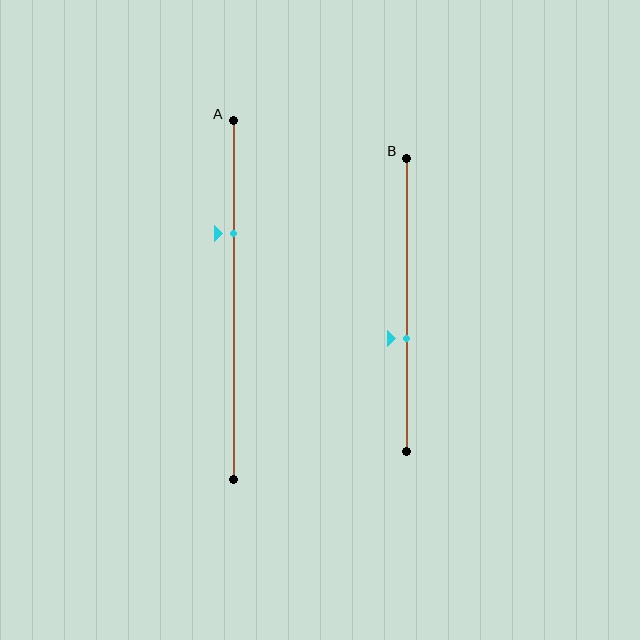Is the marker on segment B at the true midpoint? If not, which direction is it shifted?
No, the marker on segment B is shifted downward by about 11% of the segment length.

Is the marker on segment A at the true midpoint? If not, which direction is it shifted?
No, the marker on segment A is shifted upward by about 19% of the segment length.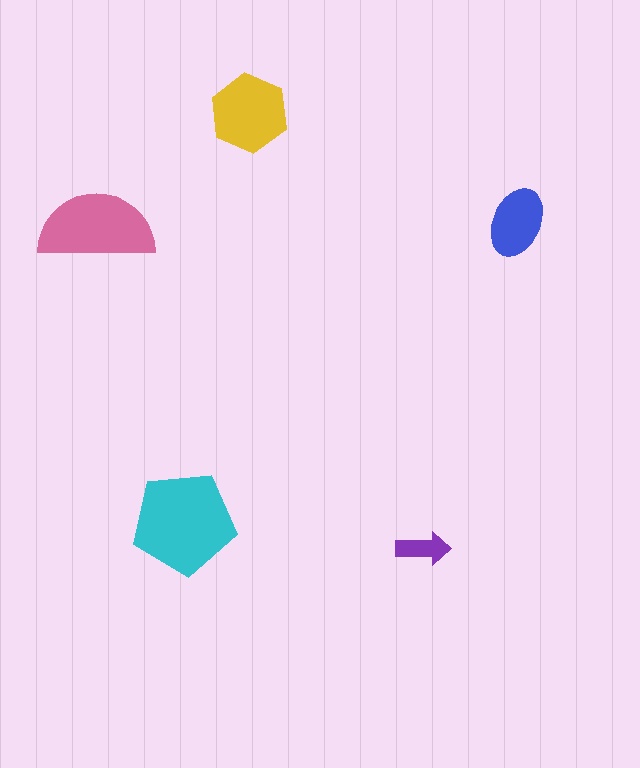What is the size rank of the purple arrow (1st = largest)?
5th.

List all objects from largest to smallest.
The cyan pentagon, the pink semicircle, the yellow hexagon, the blue ellipse, the purple arrow.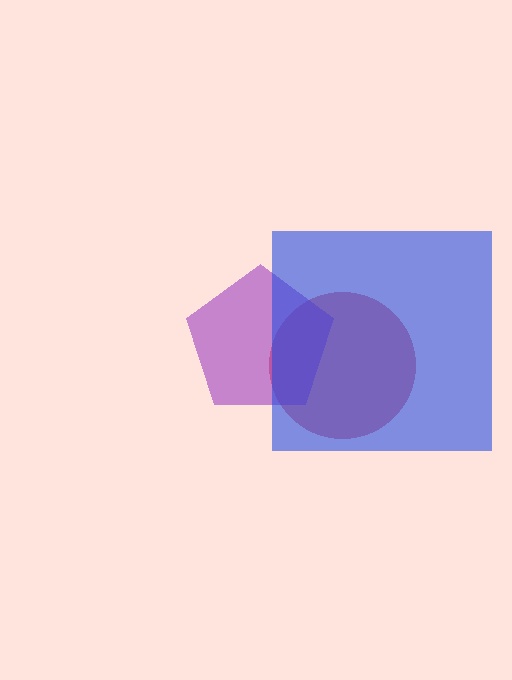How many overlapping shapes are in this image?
There are 3 overlapping shapes in the image.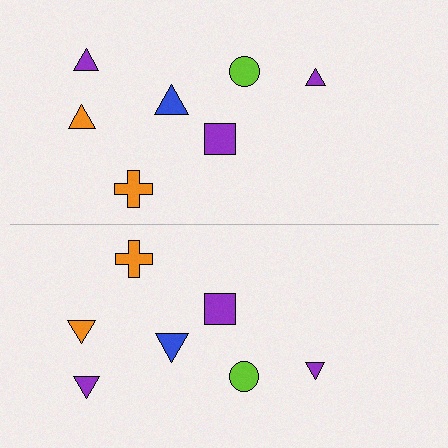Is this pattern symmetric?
Yes, this pattern has bilateral (reflection) symmetry.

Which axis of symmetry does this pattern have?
The pattern has a horizontal axis of symmetry running through the center of the image.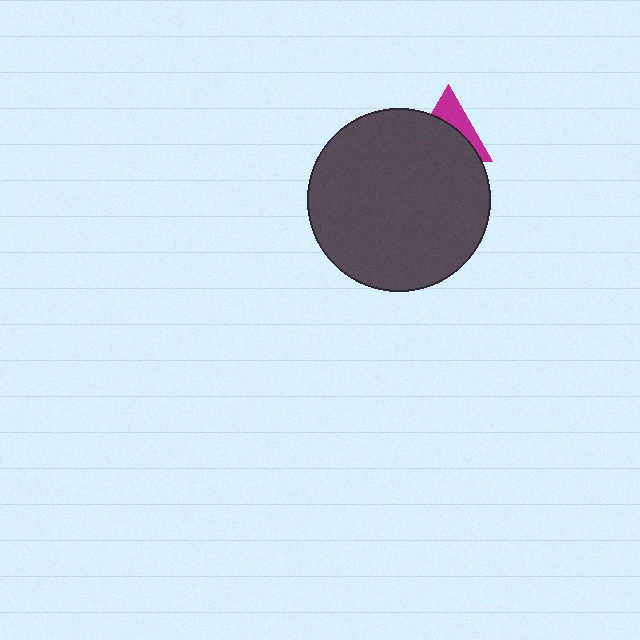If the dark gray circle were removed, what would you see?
You would see the complete magenta triangle.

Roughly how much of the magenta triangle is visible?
A small part of it is visible (roughly 36%).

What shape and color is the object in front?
The object in front is a dark gray circle.